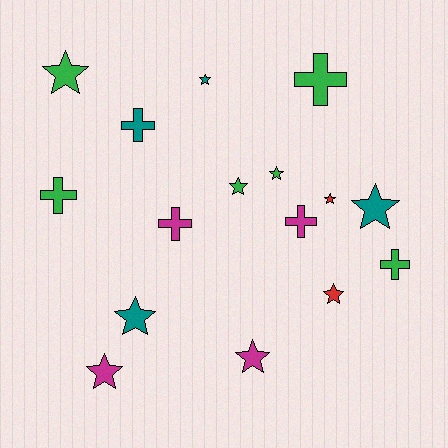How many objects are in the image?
There are 16 objects.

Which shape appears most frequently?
Star, with 10 objects.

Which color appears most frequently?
Green, with 6 objects.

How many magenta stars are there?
There are 2 magenta stars.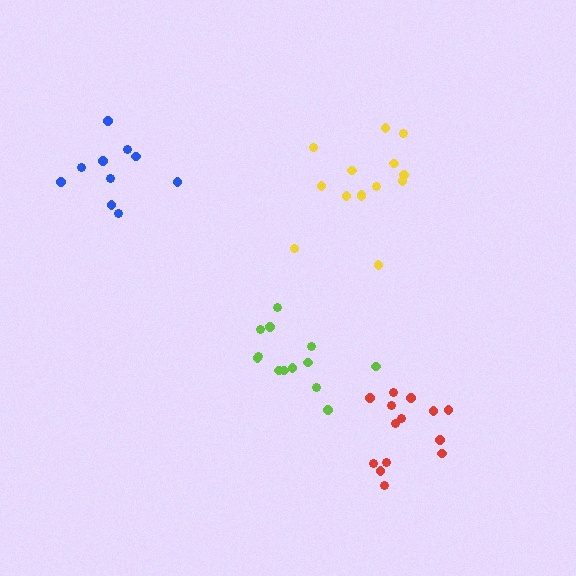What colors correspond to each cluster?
The clusters are colored: lime, red, yellow, blue.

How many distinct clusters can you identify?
There are 4 distinct clusters.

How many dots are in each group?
Group 1: 13 dots, Group 2: 14 dots, Group 3: 14 dots, Group 4: 10 dots (51 total).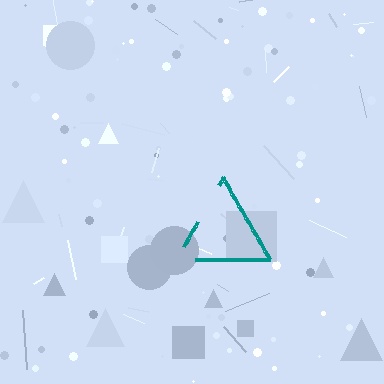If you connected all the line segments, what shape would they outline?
They would outline a triangle.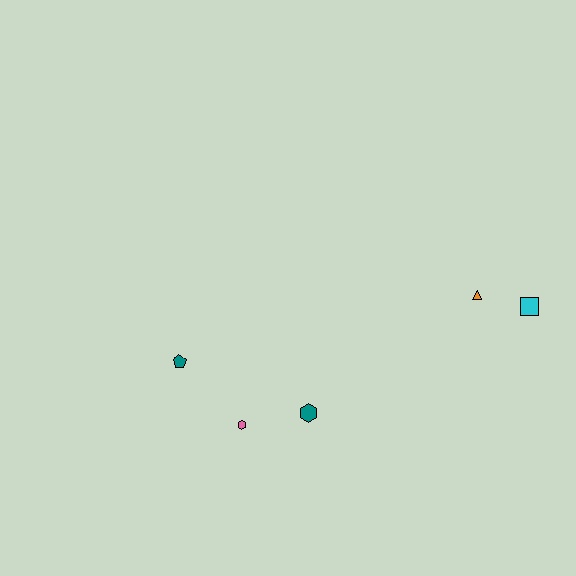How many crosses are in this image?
There are no crosses.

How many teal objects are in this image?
There are 2 teal objects.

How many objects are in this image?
There are 5 objects.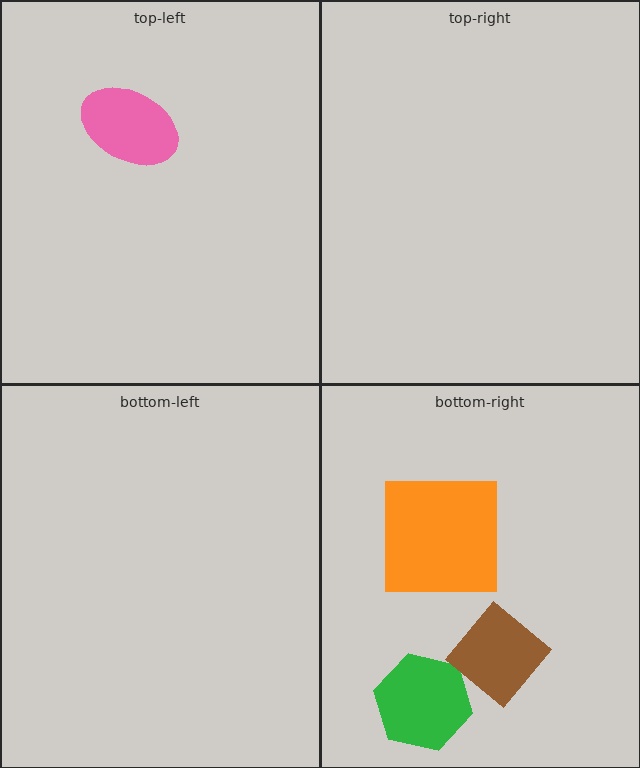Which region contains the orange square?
The bottom-right region.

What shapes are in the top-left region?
The pink ellipse.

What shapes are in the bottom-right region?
The orange square, the green hexagon, the brown diamond.